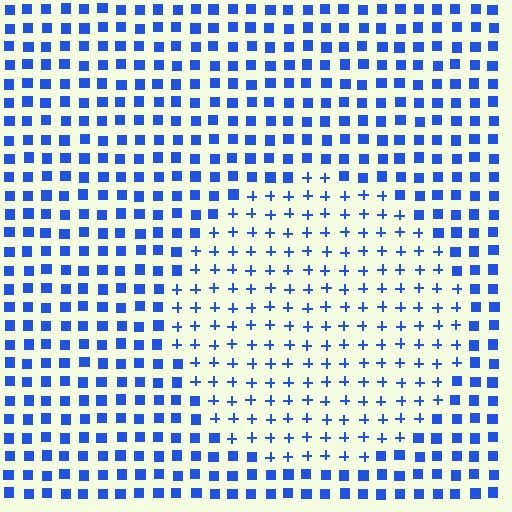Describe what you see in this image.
The image is filled with small blue elements arranged in a uniform grid. A circle-shaped region contains plus signs, while the surrounding area contains squares. The boundary is defined purely by the change in element shape.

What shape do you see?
I see a circle.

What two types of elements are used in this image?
The image uses plus signs inside the circle region and squares outside it.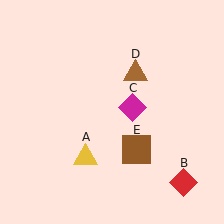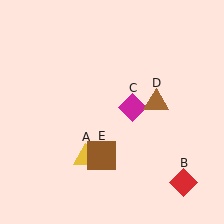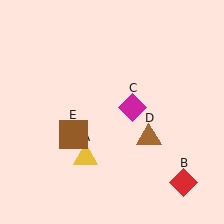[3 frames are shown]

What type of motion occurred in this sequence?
The brown triangle (object D), brown square (object E) rotated clockwise around the center of the scene.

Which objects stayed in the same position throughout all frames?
Yellow triangle (object A) and red diamond (object B) and magenta diamond (object C) remained stationary.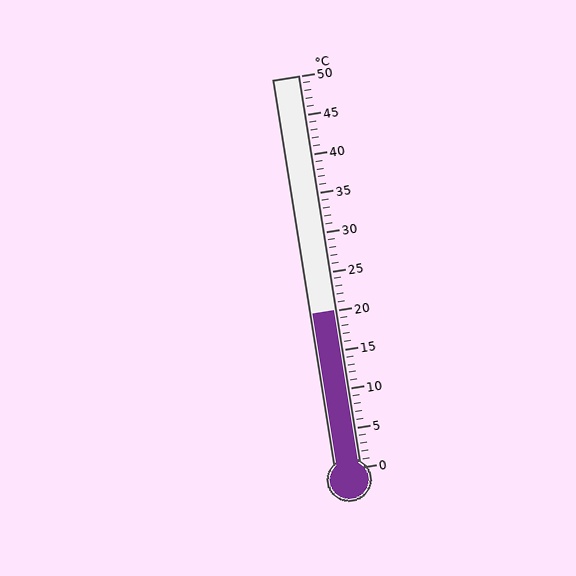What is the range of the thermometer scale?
The thermometer scale ranges from 0°C to 50°C.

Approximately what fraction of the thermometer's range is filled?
The thermometer is filled to approximately 40% of its range.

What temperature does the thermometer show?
The thermometer shows approximately 20°C.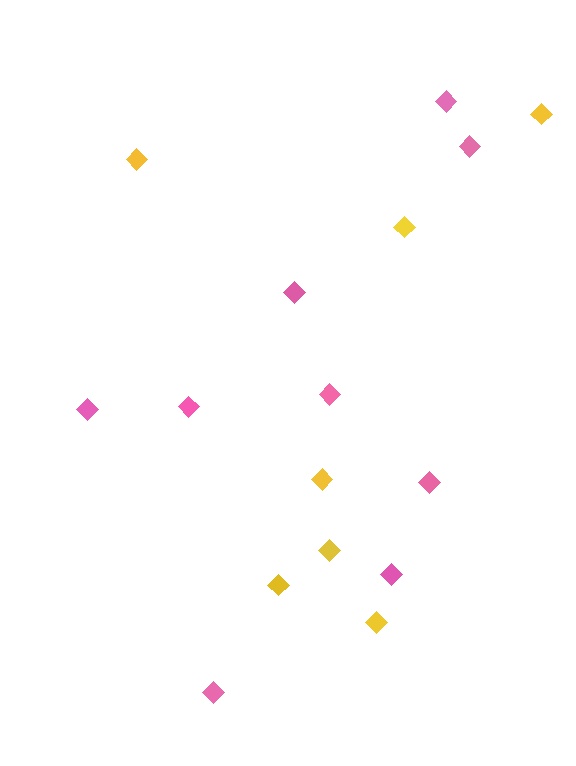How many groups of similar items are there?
There are 2 groups: one group of yellow diamonds (7) and one group of pink diamonds (9).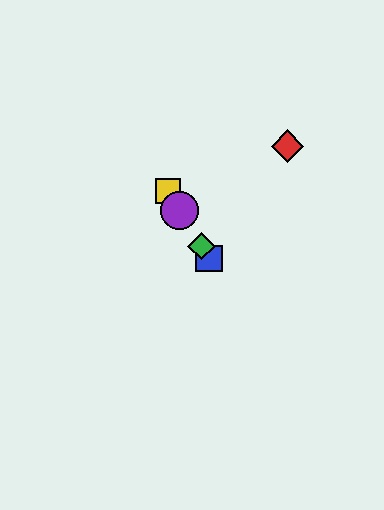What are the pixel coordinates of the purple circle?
The purple circle is at (180, 210).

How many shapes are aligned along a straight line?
4 shapes (the blue square, the green diamond, the yellow square, the purple circle) are aligned along a straight line.